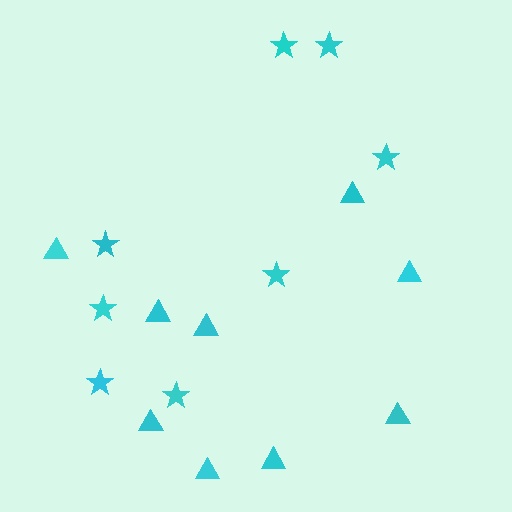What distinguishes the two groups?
There are 2 groups: one group of stars (8) and one group of triangles (9).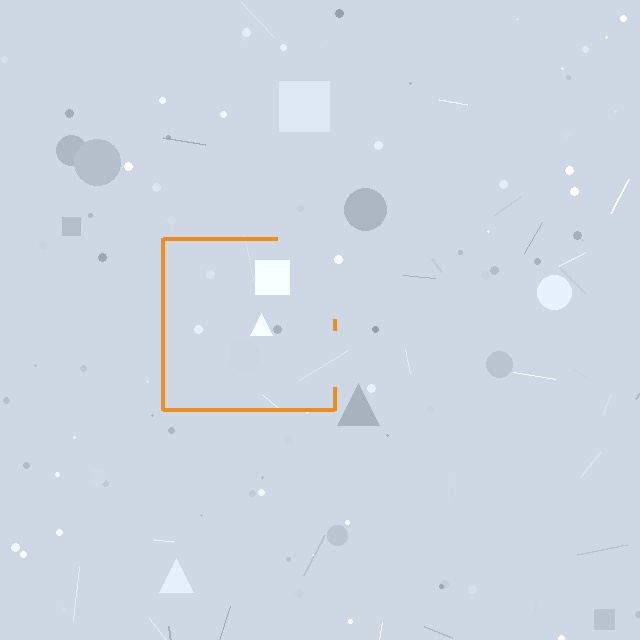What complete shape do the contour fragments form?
The contour fragments form a square.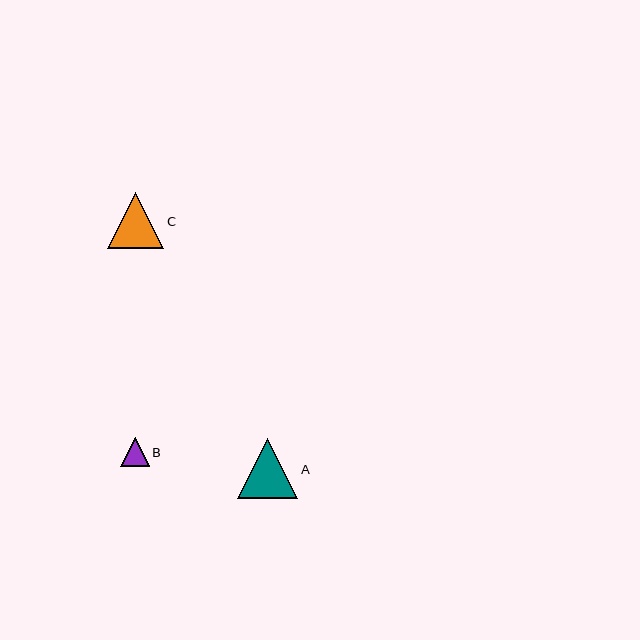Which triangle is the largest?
Triangle A is the largest with a size of approximately 60 pixels.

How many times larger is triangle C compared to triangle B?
Triangle C is approximately 2.0 times the size of triangle B.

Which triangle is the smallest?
Triangle B is the smallest with a size of approximately 29 pixels.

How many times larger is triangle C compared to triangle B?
Triangle C is approximately 2.0 times the size of triangle B.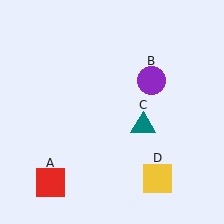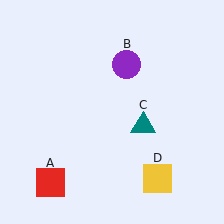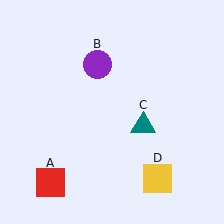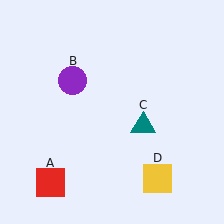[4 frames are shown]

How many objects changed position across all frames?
1 object changed position: purple circle (object B).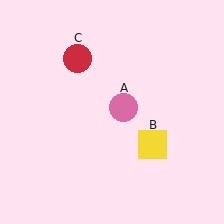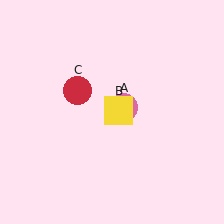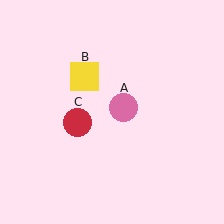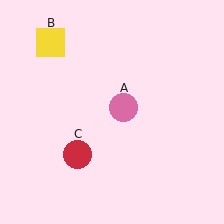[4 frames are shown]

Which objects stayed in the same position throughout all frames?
Pink circle (object A) remained stationary.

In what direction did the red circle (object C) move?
The red circle (object C) moved down.